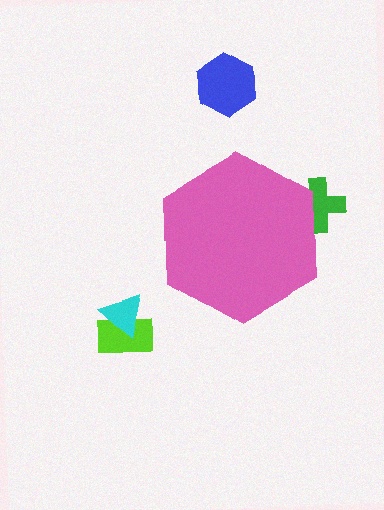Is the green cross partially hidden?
Yes, the green cross is partially hidden behind the pink hexagon.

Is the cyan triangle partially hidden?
No, the cyan triangle is fully visible.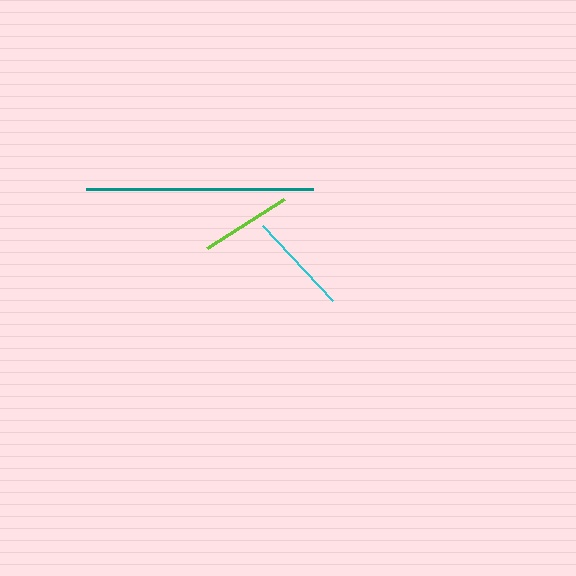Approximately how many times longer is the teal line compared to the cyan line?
The teal line is approximately 2.2 times the length of the cyan line.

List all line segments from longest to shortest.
From longest to shortest: teal, cyan, lime.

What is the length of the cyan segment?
The cyan segment is approximately 102 pixels long.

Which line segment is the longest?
The teal line is the longest at approximately 227 pixels.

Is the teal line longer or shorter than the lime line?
The teal line is longer than the lime line.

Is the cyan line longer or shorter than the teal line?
The teal line is longer than the cyan line.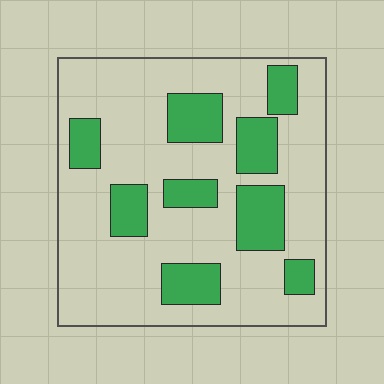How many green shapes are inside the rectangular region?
9.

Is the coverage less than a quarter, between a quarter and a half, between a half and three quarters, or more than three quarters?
Between a quarter and a half.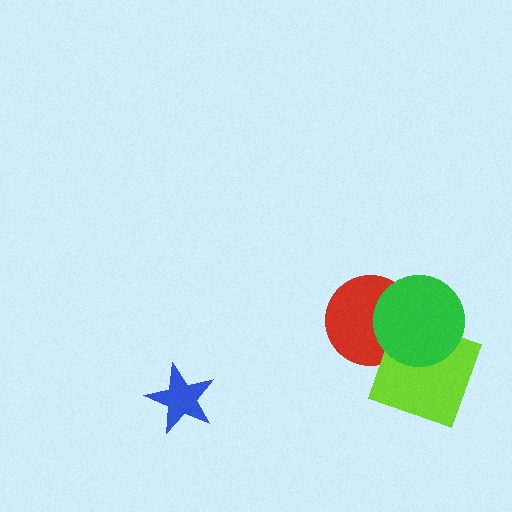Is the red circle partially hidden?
Yes, it is partially covered by another shape.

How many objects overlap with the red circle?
2 objects overlap with the red circle.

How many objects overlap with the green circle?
2 objects overlap with the green circle.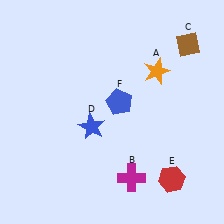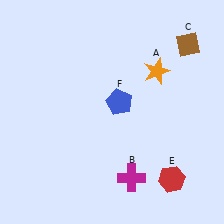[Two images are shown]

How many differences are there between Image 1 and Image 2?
There is 1 difference between the two images.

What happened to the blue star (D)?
The blue star (D) was removed in Image 2. It was in the bottom-left area of Image 1.